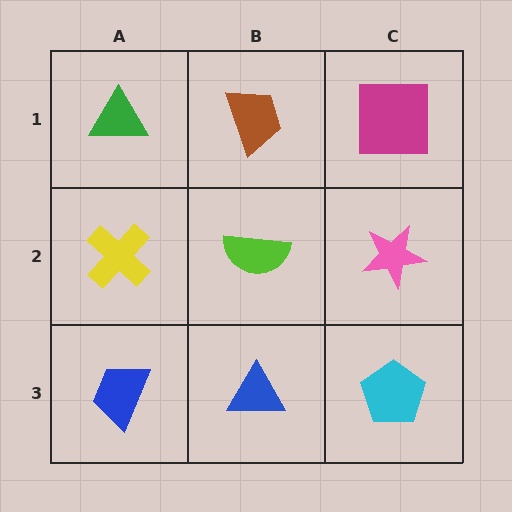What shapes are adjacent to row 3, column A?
A yellow cross (row 2, column A), a blue triangle (row 3, column B).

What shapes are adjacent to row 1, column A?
A yellow cross (row 2, column A), a brown trapezoid (row 1, column B).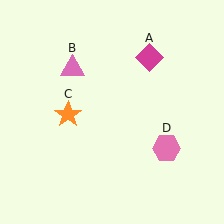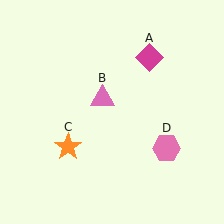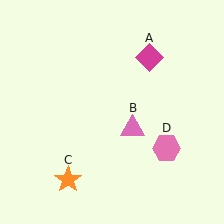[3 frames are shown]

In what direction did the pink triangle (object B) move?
The pink triangle (object B) moved down and to the right.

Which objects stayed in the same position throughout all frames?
Magenta diamond (object A) and pink hexagon (object D) remained stationary.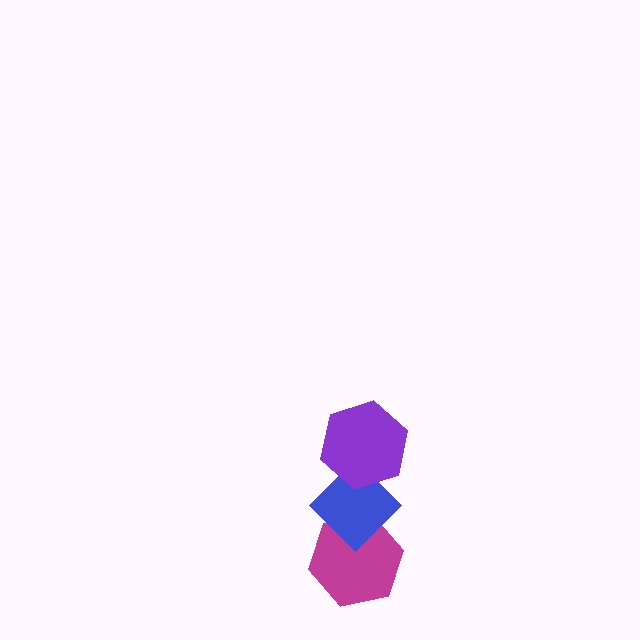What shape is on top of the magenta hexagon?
The blue diamond is on top of the magenta hexagon.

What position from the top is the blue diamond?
The blue diamond is 2nd from the top.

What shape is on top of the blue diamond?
The purple hexagon is on top of the blue diamond.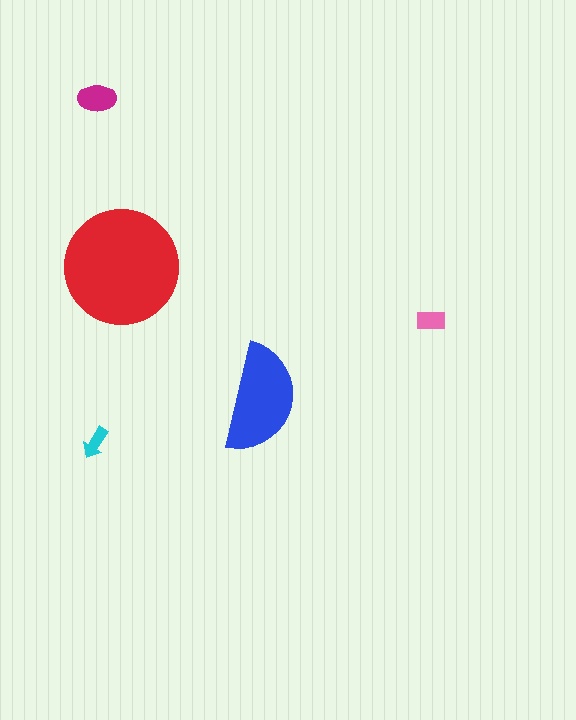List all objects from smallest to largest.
The cyan arrow, the pink rectangle, the magenta ellipse, the blue semicircle, the red circle.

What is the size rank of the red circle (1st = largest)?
1st.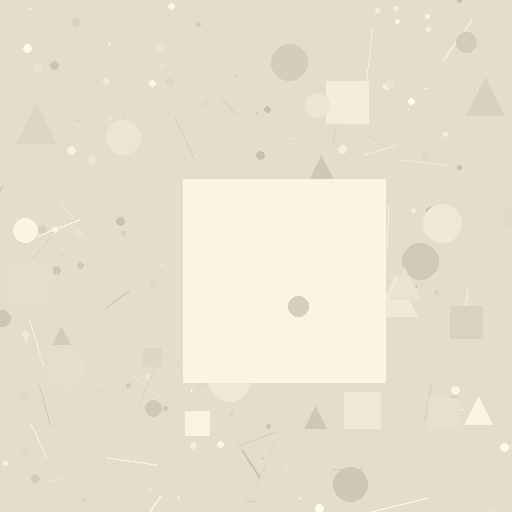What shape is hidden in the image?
A square is hidden in the image.